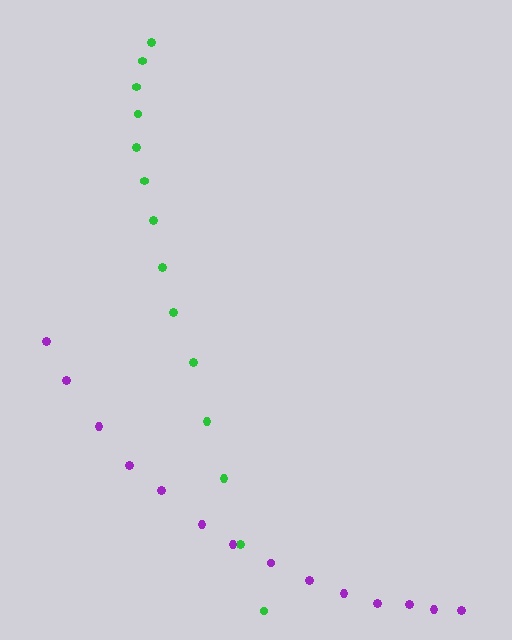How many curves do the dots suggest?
There are 2 distinct paths.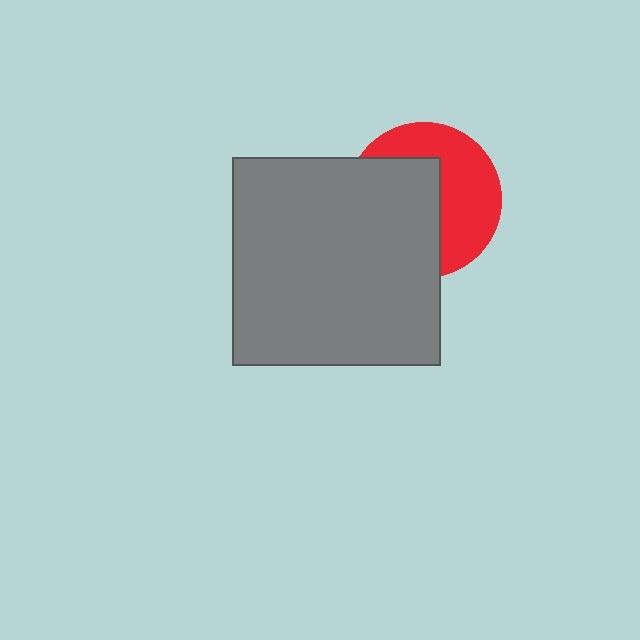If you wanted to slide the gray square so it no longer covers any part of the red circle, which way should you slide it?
Slide it left — that is the most direct way to separate the two shapes.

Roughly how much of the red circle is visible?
About half of it is visible (roughly 48%).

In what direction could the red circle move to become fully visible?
The red circle could move right. That would shift it out from behind the gray square entirely.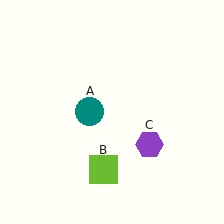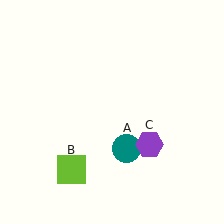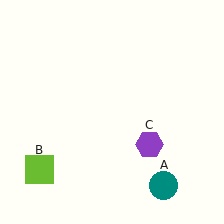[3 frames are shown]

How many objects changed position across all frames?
2 objects changed position: teal circle (object A), lime square (object B).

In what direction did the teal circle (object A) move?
The teal circle (object A) moved down and to the right.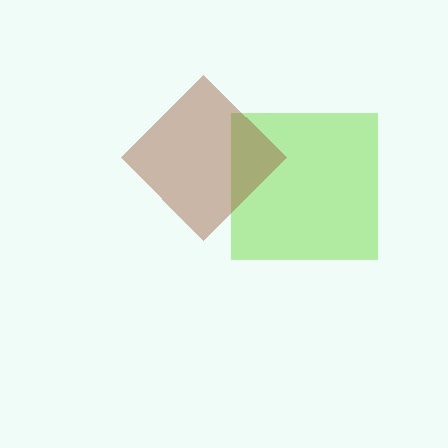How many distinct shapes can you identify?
There are 2 distinct shapes: a lime square, a brown diamond.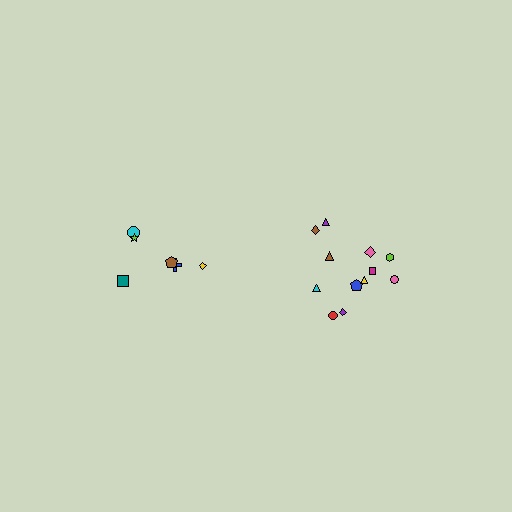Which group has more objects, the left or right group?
The right group.